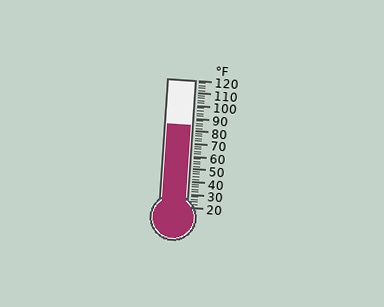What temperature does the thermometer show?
The thermometer shows approximately 84°F.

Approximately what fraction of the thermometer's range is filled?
The thermometer is filled to approximately 65% of its range.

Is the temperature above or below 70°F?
The temperature is above 70°F.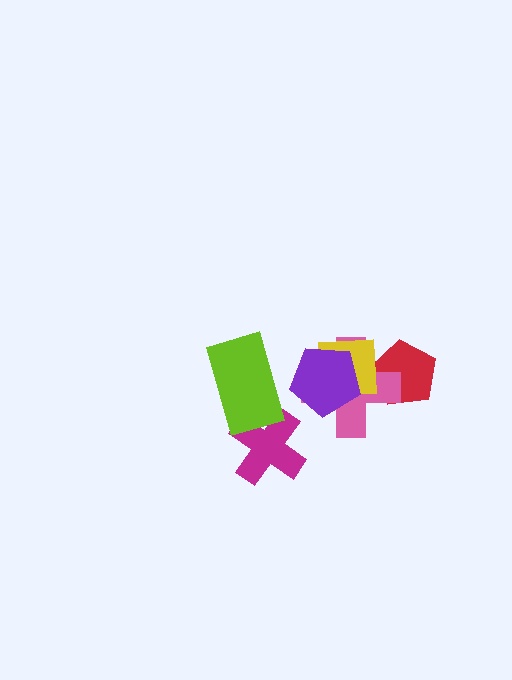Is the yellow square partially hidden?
Yes, it is partially covered by another shape.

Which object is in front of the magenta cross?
The lime rectangle is in front of the magenta cross.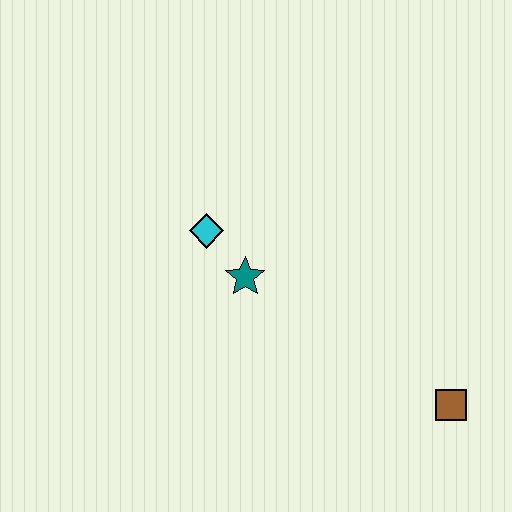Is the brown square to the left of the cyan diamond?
No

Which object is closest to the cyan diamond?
The teal star is closest to the cyan diamond.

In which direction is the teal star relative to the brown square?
The teal star is to the left of the brown square.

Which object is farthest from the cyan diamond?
The brown square is farthest from the cyan diamond.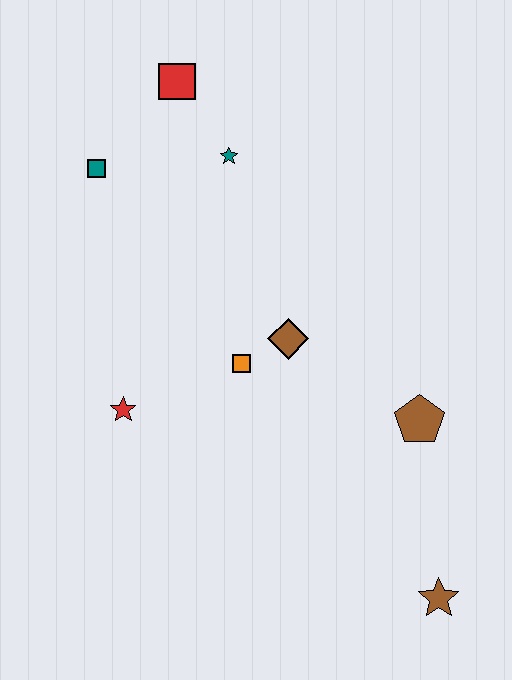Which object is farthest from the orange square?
The brown star is farthest from the orange square.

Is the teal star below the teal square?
No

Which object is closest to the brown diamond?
The orange square is closest to the brown diamond.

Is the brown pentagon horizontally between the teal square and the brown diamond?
No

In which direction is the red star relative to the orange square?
The red star is to the left of the orange square.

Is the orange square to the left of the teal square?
No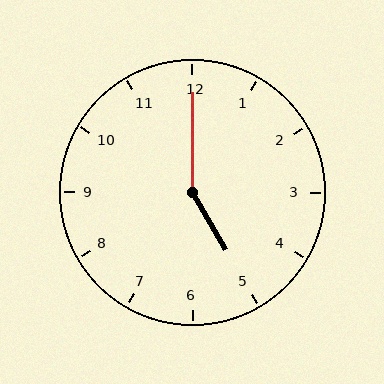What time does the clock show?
5:00.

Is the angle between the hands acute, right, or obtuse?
It is obtuse.